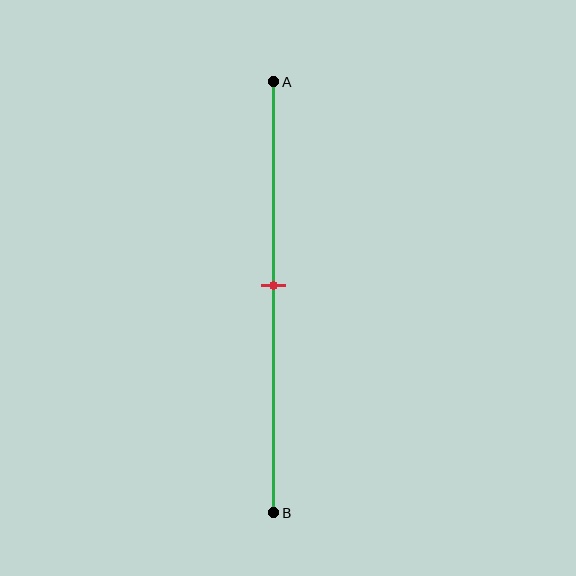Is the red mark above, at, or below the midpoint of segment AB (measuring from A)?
The red mark is approximately at the midpoint of segment AB.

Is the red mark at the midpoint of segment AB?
Yes, the mark is approximately at the midpoint.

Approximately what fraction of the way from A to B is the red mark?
The red mark is approximately 45% of the way from A to B.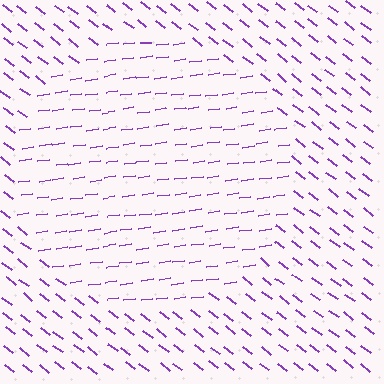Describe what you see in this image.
The image is filled with small purple line segments. A circle region in the image has lines oriented differently from the surrounding lines, creating a visible texture boundary.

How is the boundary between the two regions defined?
The boundary is defined purely by a change in line orientation (approximately 45 degrees difference). All lines are the same color and thickness.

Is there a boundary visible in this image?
Yes, there is a texture boundary formed by a change in line orientation.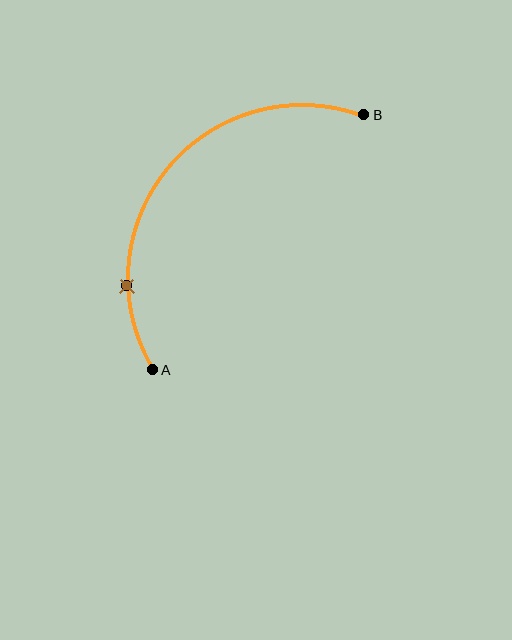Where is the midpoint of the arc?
The arc midpoint is the point on the curve farthest from the straight line joining A and B. It sits above and to the left of that line.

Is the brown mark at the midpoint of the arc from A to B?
No. The brown mark lies on the arc but is closer to endpoint A. The arc midpoint would be at the point on the curve equidistant along the arc from both A and B.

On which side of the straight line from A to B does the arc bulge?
The arc bulges above and to the left of the straight line connecting A and B.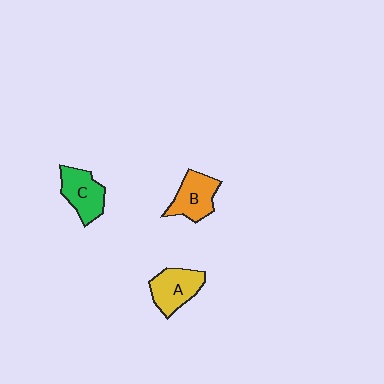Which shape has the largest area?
Shape A (yellow).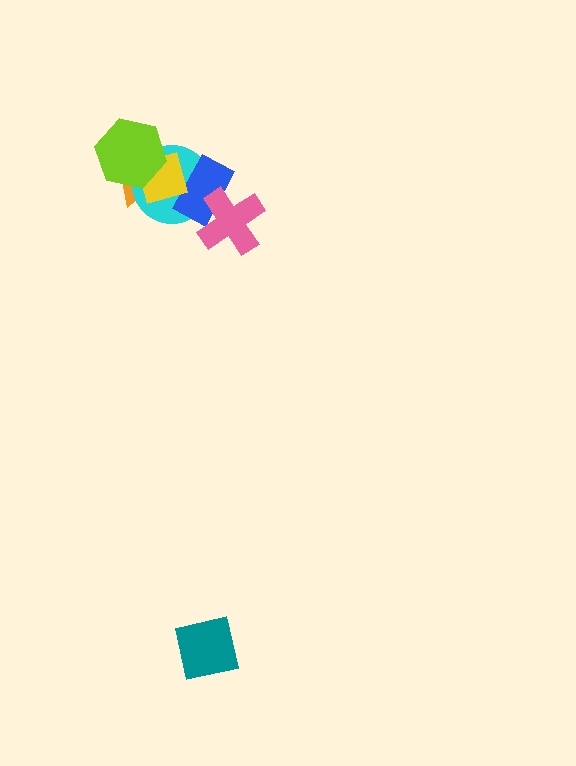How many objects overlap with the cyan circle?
4 objects overlap with the cyan circle.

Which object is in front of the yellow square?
The lime hexagon is in front of the yellow square.